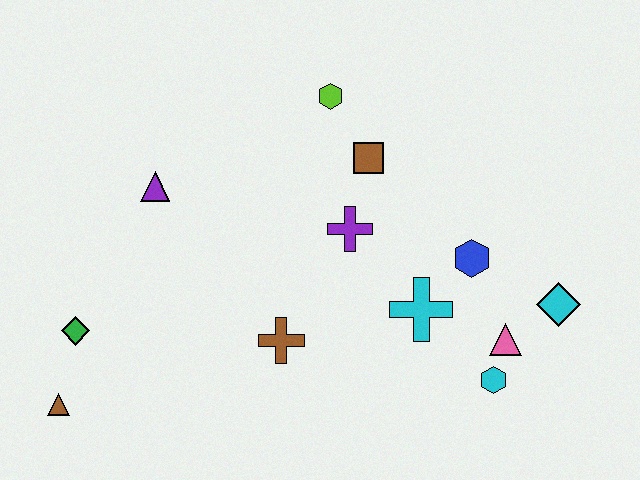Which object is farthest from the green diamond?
The cyan diamond is farthest from the green diamond.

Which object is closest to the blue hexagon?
The cyan cross is closest to the blue hexagon.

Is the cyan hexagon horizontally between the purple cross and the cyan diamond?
Yes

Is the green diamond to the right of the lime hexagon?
No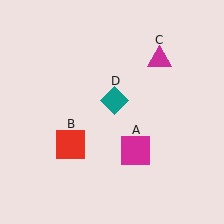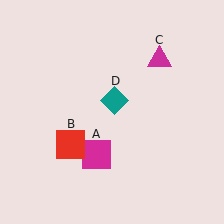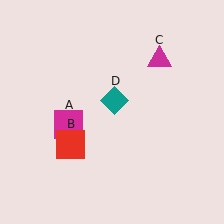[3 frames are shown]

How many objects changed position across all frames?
1 object changed position: magenta square (object A).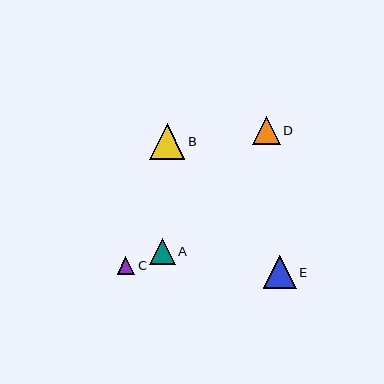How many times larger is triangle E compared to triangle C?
Triangle E is approximately 1.9 times the size of triangle C.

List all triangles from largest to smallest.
From largest to smallest: B, E, D, A, C.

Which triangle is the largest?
Triangle B is the largest with a size of approximately 35 pixels.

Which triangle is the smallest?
Triangle C is the smallest with a size of approximately 18 pixels.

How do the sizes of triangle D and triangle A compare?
Triangle D and triangle A are approximately the same size.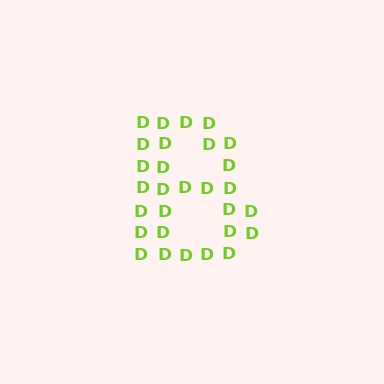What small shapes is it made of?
It is made of small letter D's.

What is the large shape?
The large shape is the letter B.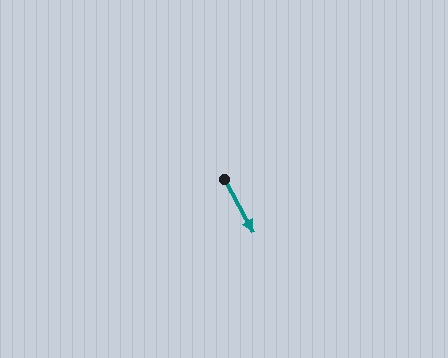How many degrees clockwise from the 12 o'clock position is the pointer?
Approximately 151 degrees.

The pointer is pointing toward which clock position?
Roughly 5 o'clock.